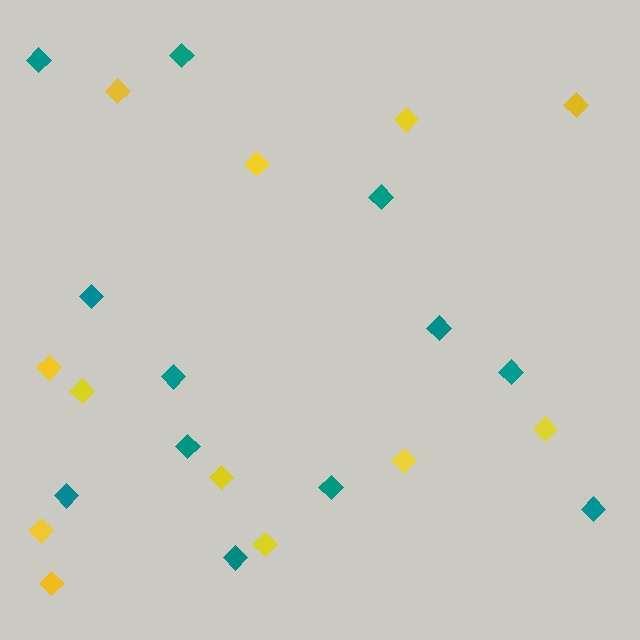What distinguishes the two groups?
There are 2 groups: one group of yellow diamonds (12) and one group of teal diamonds (12).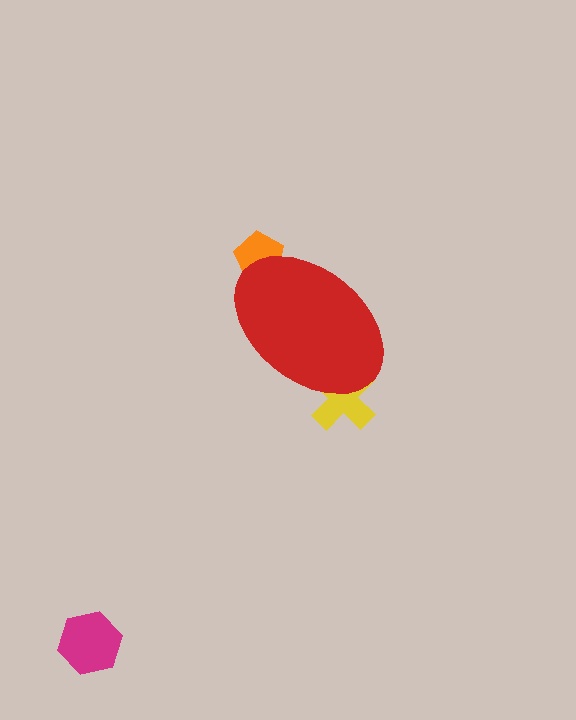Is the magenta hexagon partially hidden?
No, the magenta hexagon is fully visible.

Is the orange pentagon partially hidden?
Yes, the orange pentagon is partially hidden behind the red ellipse.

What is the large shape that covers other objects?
A red ellipse.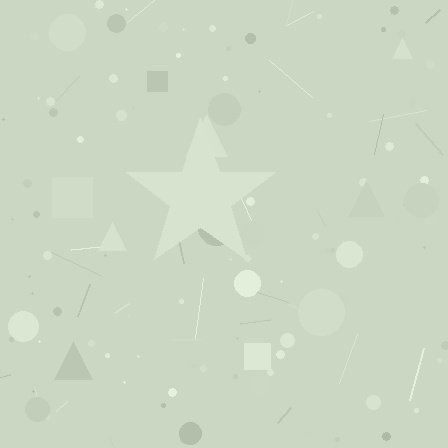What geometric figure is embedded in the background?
A star is embedded in the background.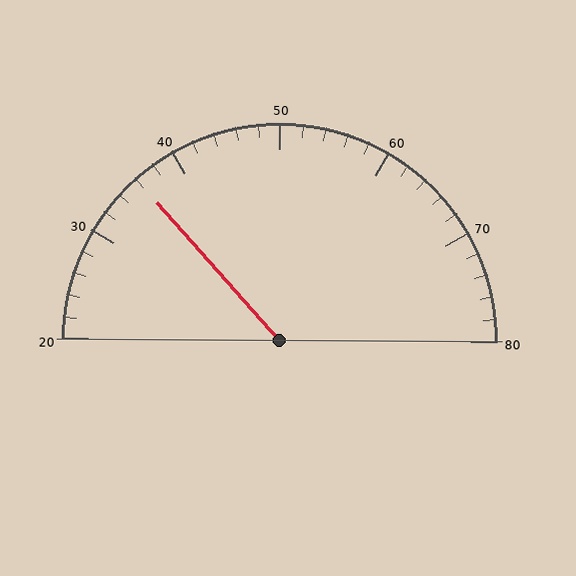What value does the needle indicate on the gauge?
The needle indicates approximately 36.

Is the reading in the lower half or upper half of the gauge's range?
The reading is in the lower half of the range (20 to 80).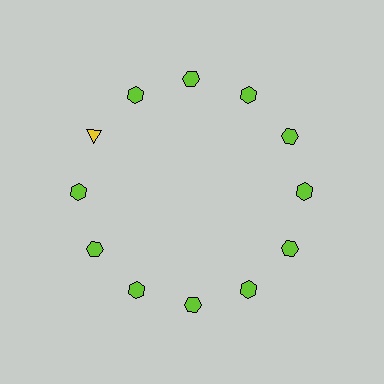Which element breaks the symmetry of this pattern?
The yellow triangle at roughly the 10 o'clock position breaks the symmetry. All other shapes are lime hexagons.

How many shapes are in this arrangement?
There are 12 shapes arranged in a ring pattern.